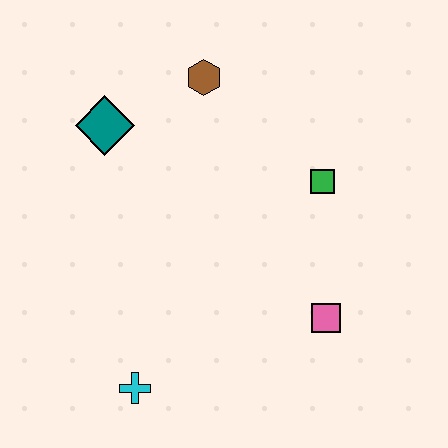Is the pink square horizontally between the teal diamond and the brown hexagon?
No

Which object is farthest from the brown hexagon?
The cyan cross is farthest from the brown hexagon.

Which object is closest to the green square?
The pink square is closest to the green square.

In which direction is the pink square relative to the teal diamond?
The pink square is to the right of the teal diamond.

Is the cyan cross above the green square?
No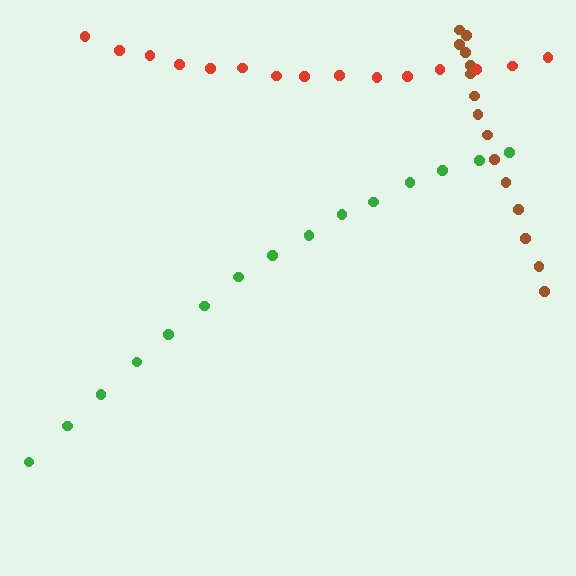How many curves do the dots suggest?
There are 3 distinct paths.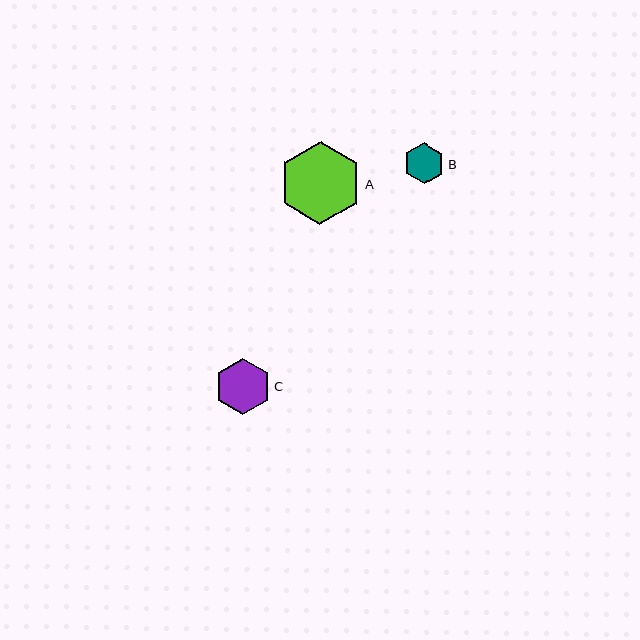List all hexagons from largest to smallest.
From largest to smallest: A, C, B.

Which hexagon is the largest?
Hexagon A is the largest with a size of approximately 83 pixels.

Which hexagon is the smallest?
Hexagon B is the smallest with a size of approximately 41 pixels.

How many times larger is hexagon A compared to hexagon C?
Hexagon A is approximately 1.5 times the size of hexagon C.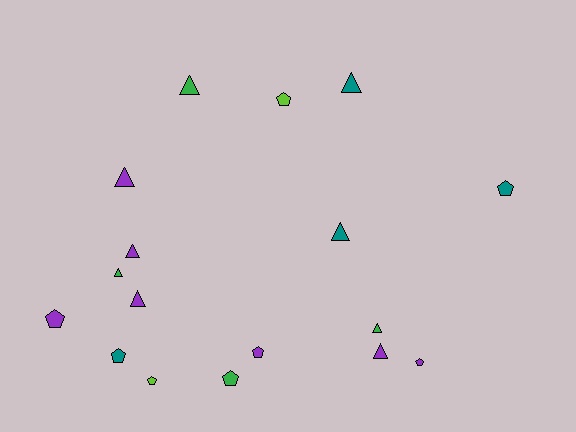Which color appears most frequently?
Purple, with 7 objects.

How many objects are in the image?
There are 17 objects.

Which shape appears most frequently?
Triangle, with 9 objects.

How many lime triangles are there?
There are no lime triangles.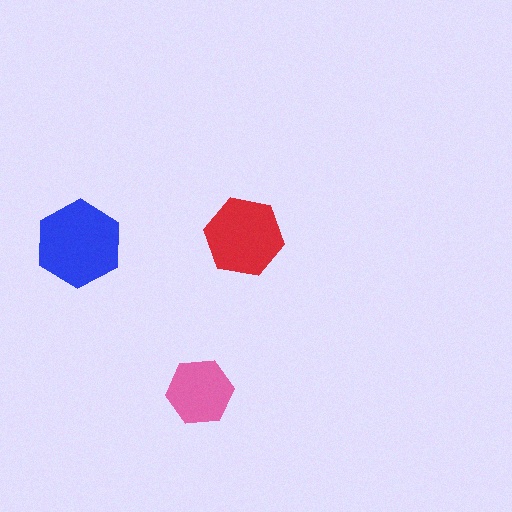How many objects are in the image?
There are 3 objects in the image.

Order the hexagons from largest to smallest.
the blue one, the red one, the pink one.